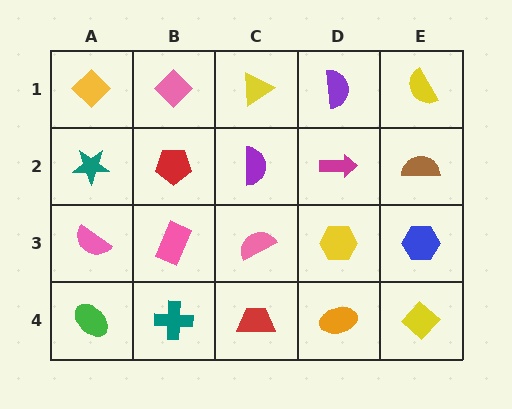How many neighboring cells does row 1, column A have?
2.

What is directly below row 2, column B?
A pink rectangle.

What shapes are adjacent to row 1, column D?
A magenta arrow (row 2, column D), a yellow triangle (row 1, column C), a yellow semicircle (row 1, column E).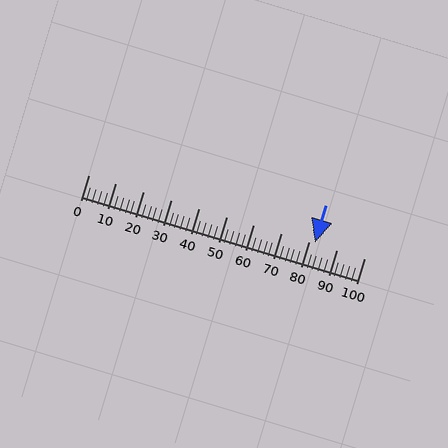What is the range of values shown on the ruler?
The ruler shows values from 0 to 100.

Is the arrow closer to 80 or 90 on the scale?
The arrow is closer to 80.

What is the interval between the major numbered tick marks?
The major tick marks are spaced 10 units apart.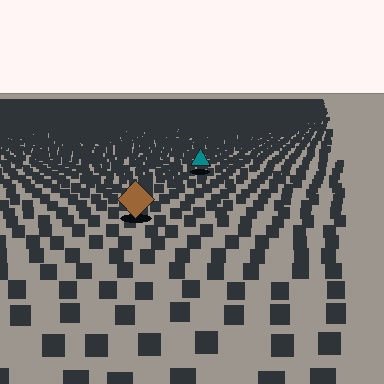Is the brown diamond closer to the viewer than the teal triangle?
Yes. The brown diamond is closer — you can tell from the texture gradient: the ground texture is coarser near it.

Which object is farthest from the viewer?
The teal triangle is farthest from the viewer. It appears smaller and the ground texture around it is denser.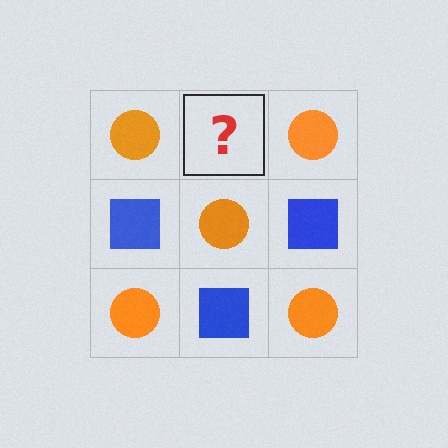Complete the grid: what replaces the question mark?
The question mark should be replaced with a blue square.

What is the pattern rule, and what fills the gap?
The rule is that it alternates orange circle and blue square in a checkerboard pattern. The gap should be filled with a blue square.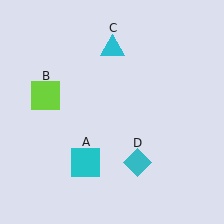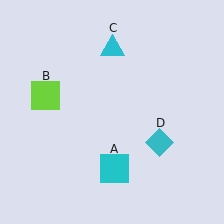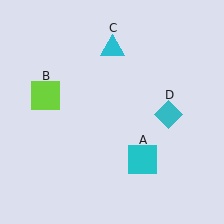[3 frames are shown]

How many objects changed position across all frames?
2 objects changed position: cyan square (object A), cyan diamond (object D).